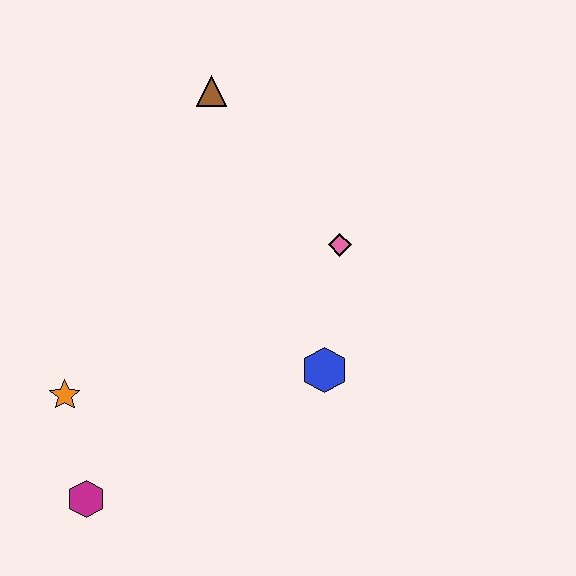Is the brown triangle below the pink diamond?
No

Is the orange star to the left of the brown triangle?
Yes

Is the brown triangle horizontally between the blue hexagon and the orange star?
Yes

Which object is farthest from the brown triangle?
The magenta hexagon is farthest from the brown triangle.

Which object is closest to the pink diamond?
The blue hexagon is closest to the pink diamond.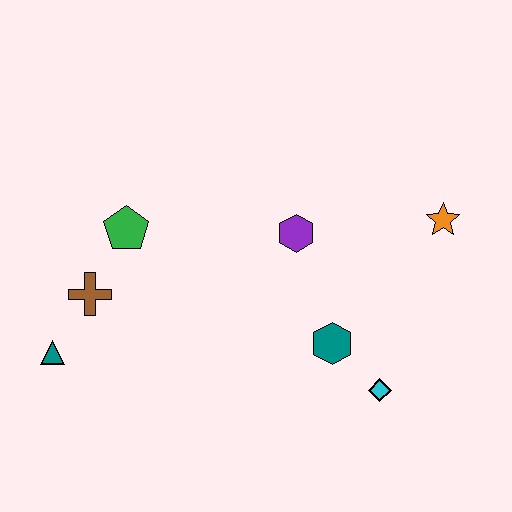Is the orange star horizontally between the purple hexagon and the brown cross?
No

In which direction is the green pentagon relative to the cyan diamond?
The green pentagon is to the left of the cyan diamond.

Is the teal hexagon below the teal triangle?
No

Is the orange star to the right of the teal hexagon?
Yes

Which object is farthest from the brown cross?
The orange star is farthest from the brown cross.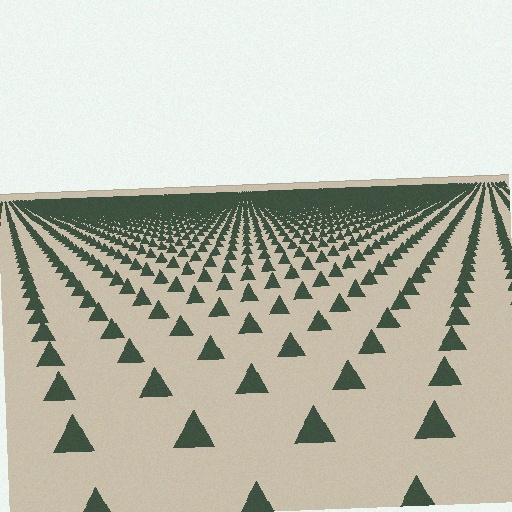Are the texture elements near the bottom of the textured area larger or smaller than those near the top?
Larger. Near the bottom, elements are closer to the viewer and appear at a bigger on-screen size.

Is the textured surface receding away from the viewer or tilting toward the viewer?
The surface is receding away from the viewer. Texture elements get smaller and denser toward the top.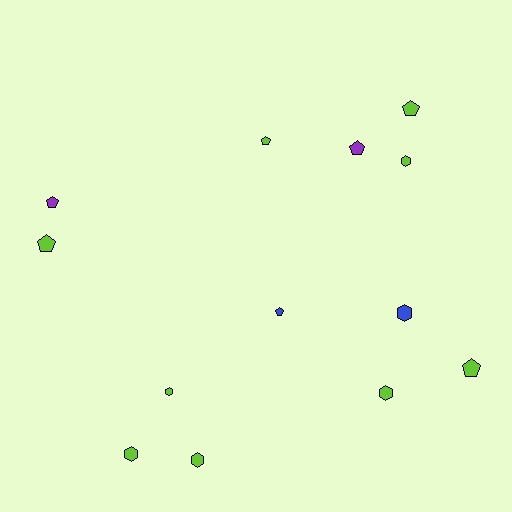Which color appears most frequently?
Lime, with 9 objects.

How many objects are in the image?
There are 13 objects.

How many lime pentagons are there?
There are 4 lime pentagons.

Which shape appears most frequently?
Pentagon, with 7 objects.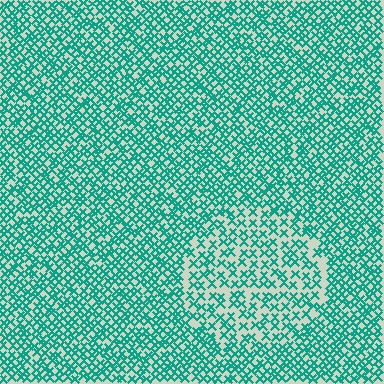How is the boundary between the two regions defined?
The boundary is defined by a change in element density (approximately 1.7x ratio). All elements are the same color, size, and shape.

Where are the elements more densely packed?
The elements are more densely packed outside the circle boundary.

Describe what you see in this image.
The image contains small teal elements arranged at two different densities. A circle-shaped region is visible where the elements are less densely packed than the surrounding area.